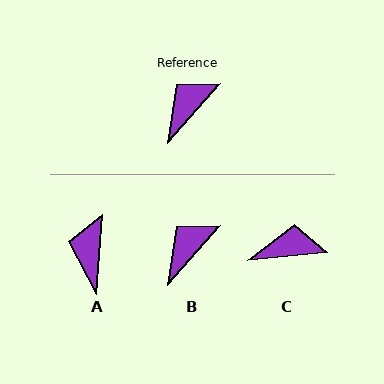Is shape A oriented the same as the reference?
No, it is off by about 37 degrees.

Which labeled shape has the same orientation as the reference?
B.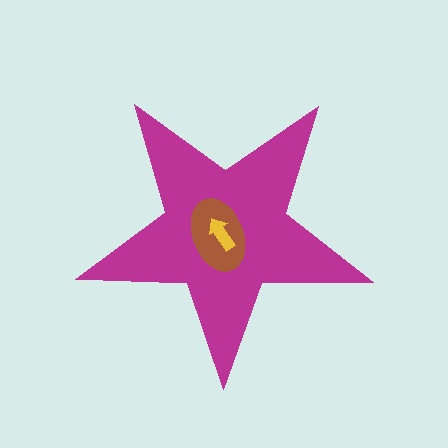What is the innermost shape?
The yellow arrow.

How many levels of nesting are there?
3.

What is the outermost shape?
The magenta star.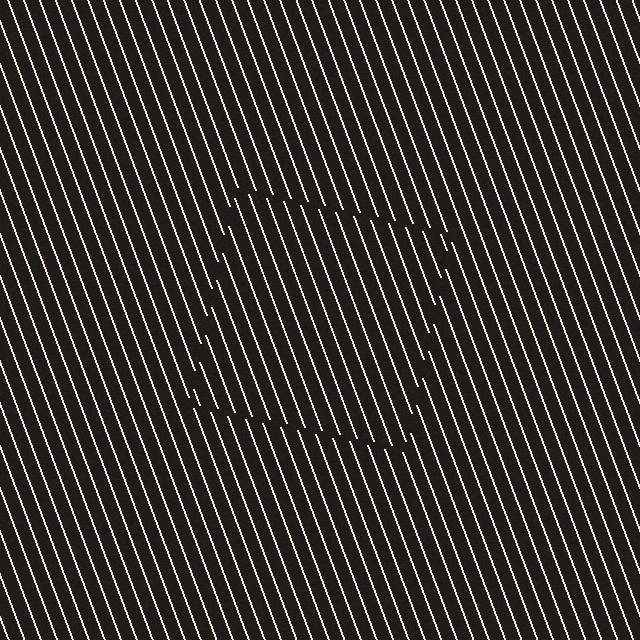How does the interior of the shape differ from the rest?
The interior of the shape contains the same grating, shifted by half a period — the contour is defined by the phase discontinuity where line-ends from the inner and outer gratings abut.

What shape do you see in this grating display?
An illusory square. The interior of the shape contains the same grating, shifted by half a period — the contour is defined by the phase discontinuity where line-ends from the inner and outer gratings abut.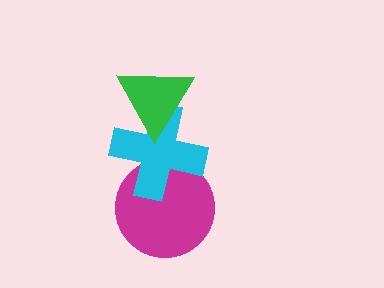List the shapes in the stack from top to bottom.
From top to bottom: the green triangle, the cyan cross, the magenta circle.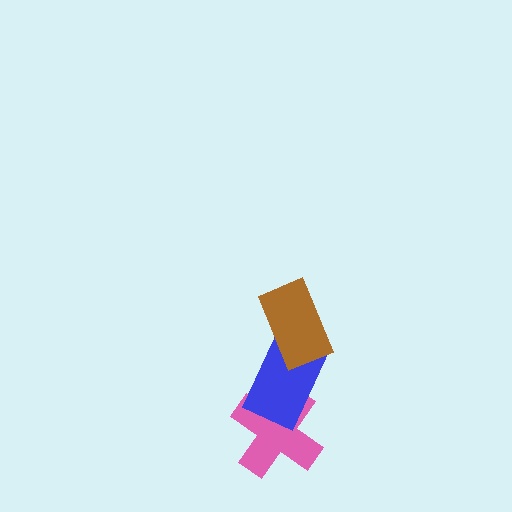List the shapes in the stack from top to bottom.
From top to bottom: the brown rectangle, the blue rectangle, the pink cross.